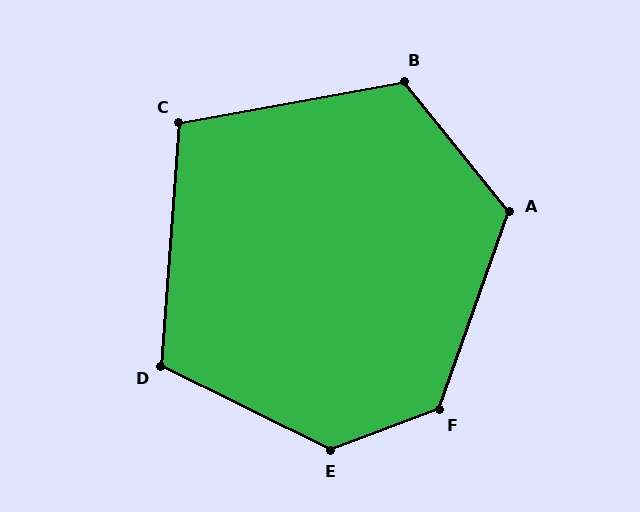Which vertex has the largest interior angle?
E, at approximately 133 degrees.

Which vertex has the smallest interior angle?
C, at approximately 105 degrees.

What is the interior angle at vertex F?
Approximately 130 degrees (obtuse).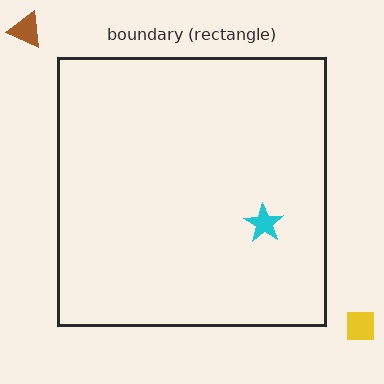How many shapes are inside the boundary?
1 inside, 2 outside.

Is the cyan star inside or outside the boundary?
Inside.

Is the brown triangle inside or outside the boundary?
Outside.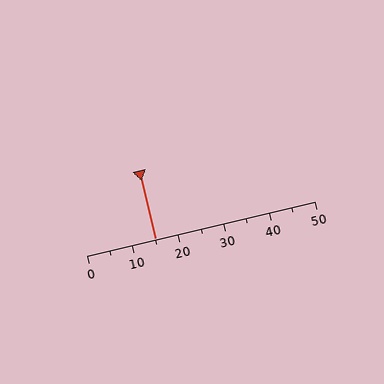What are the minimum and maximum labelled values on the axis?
The axis runs from 0 to 50.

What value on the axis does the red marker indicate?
The marker indicates approximately 15.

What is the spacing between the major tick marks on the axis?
The major ticks are spaced 10 apart.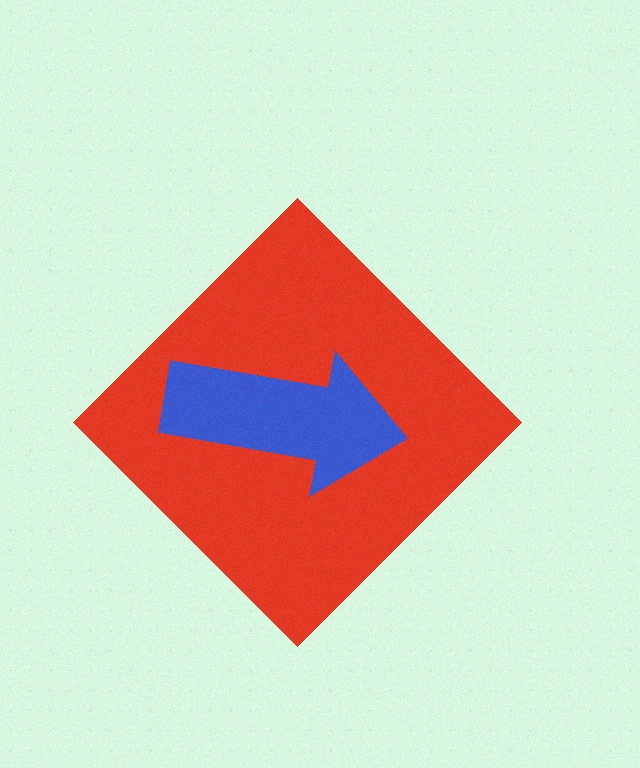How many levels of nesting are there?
2.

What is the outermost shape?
The red diamond.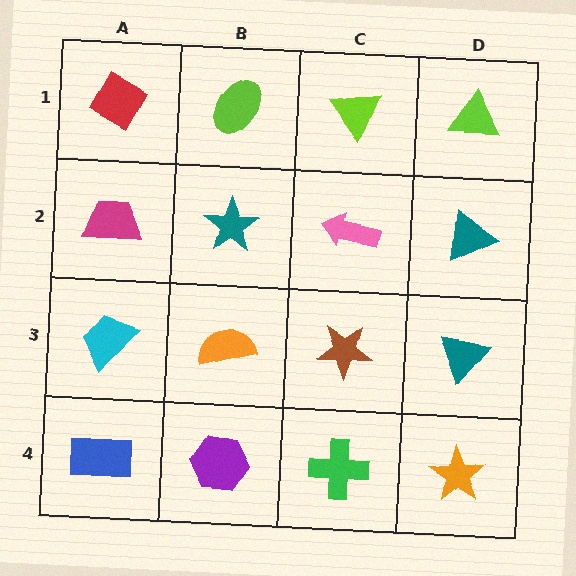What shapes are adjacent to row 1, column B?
A teal star (row 2, column B), a red diamond (row 1, column A), a lime triangle (row 1, column C).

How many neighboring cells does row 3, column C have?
4.